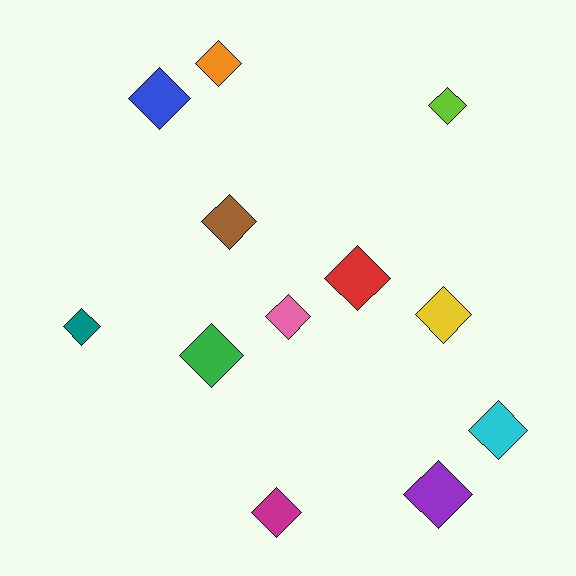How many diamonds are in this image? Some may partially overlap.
There are 12 diamonds.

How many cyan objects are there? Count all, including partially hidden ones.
There is 1 cyan object.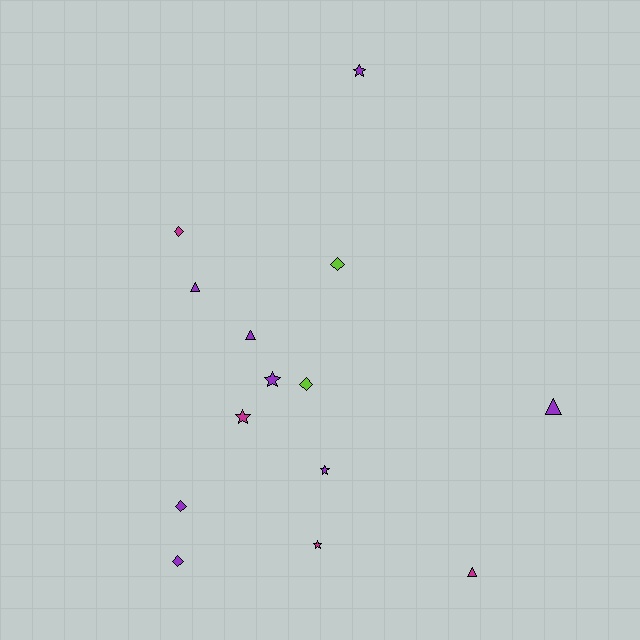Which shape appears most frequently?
Star, with 5 objects.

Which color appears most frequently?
Purple, with 8 objects.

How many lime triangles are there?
There are no lime triangles.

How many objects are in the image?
There are 14 objects.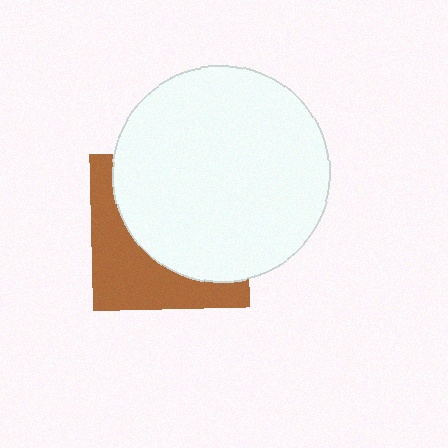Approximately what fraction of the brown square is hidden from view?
Roughly 62% of the brown square is hidden behind the white circle.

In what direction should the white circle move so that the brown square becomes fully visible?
The white circle should move toward the upper-right. That is the shortest direction to clear the overlap and leave the brown square fully visible.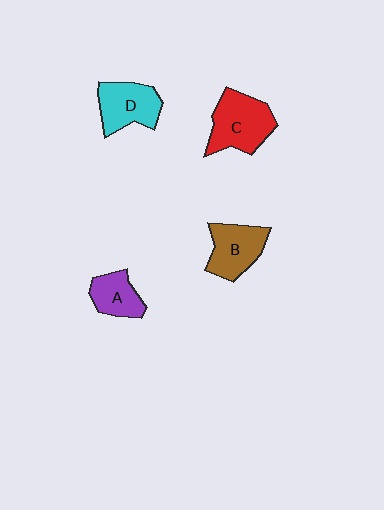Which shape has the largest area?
Shape C (red).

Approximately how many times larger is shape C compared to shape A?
Approximately 1.7 times.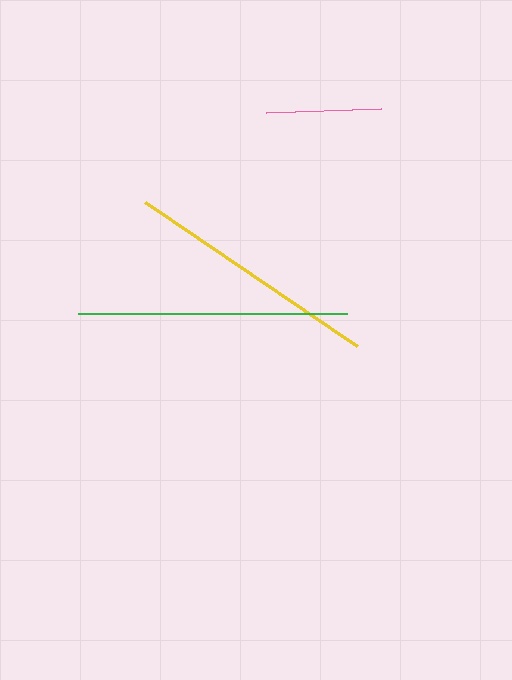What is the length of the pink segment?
The pink segment is approximately 115 pixels long.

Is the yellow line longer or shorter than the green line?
The green line is longer than the yellow line.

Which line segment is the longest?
The green line is the longest at approximately 269 pixels.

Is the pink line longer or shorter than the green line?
The green line is longer than the pink line.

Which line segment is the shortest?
The pink line is the shortest at approximately 115 pixels.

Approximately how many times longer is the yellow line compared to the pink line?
The yellow line is approximately 2.2 times the length of the pink line.